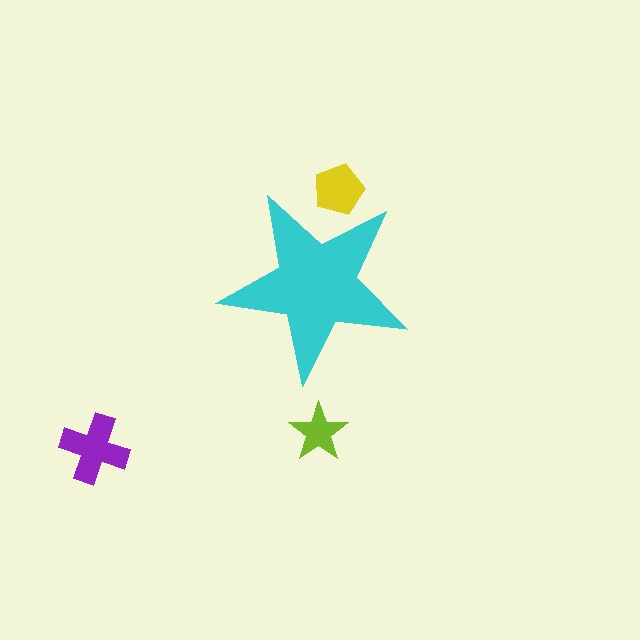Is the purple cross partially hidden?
No, the purple cross is fully visible.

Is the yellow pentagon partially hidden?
Yes, the yellow pentagon is partially hidden behind the cyan star.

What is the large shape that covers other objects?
A cyan star.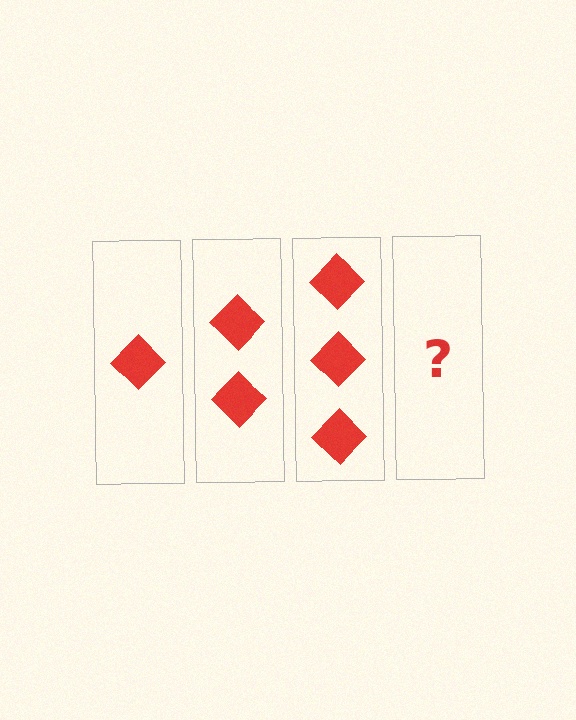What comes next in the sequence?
The next element should be 4 diamonds.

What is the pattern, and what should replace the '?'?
The pattern is that each step adds one more diamond. The '?' should be 4 diamonds.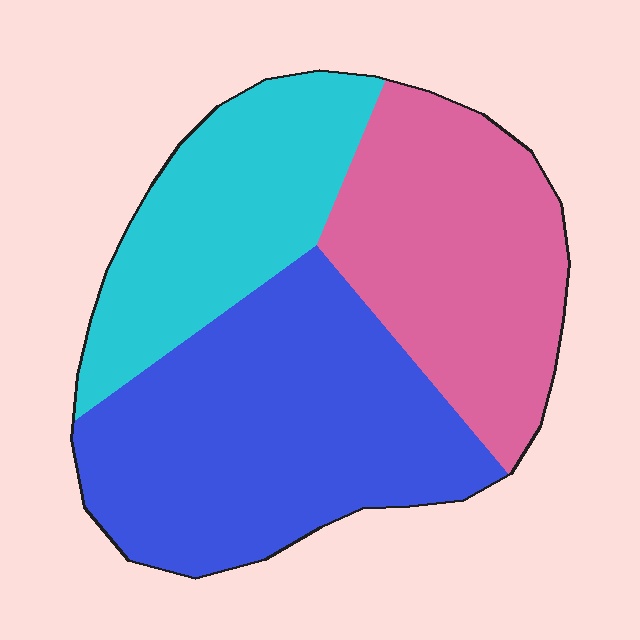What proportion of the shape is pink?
Pink takes up about one third (1/3) of the shape.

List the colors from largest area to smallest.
From largest to smallest: blue, pink, cyan.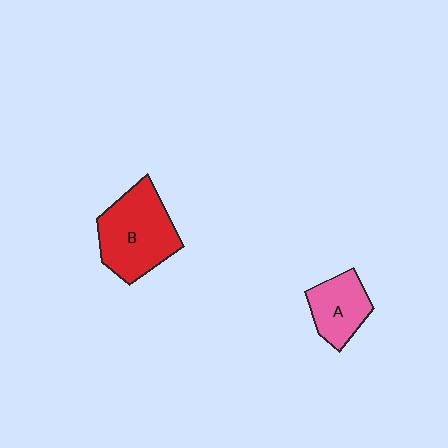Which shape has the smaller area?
Shape A (pink).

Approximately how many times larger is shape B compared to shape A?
Approximately 1.7 times.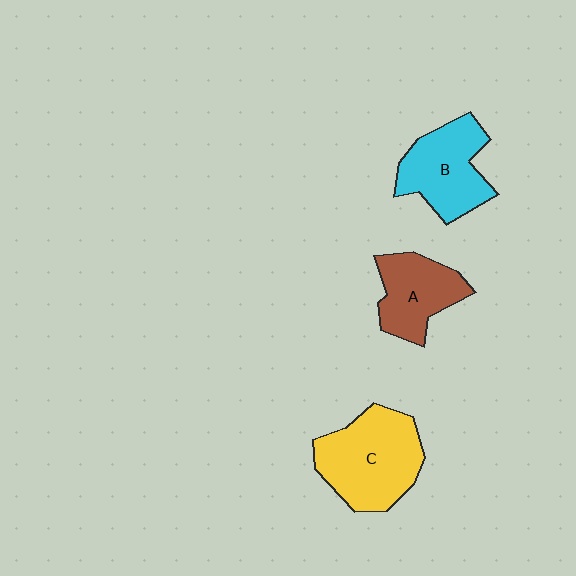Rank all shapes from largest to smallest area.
From largest to smallest: C (yellow), B (cyan), A (brown).